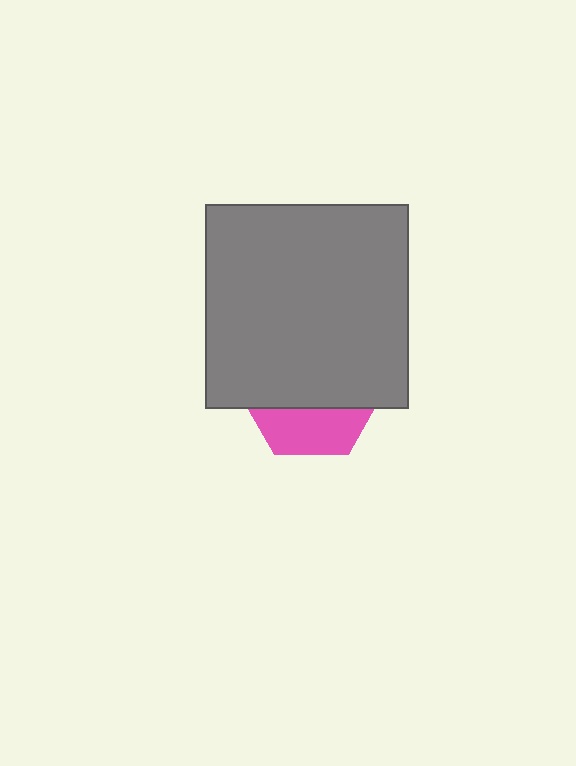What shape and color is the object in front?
The object in front is a gray square.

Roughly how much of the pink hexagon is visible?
A small part of it is visible (roughly 32%).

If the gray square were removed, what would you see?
You would see the complete pink hexagon.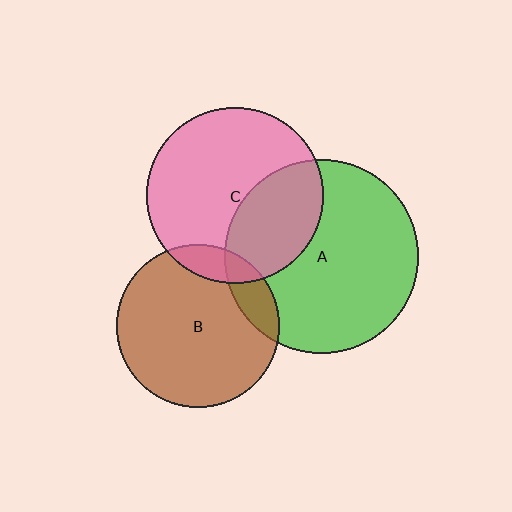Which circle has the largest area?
Circle A (green).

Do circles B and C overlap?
Yes.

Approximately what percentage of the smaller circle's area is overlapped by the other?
Approximately 10%.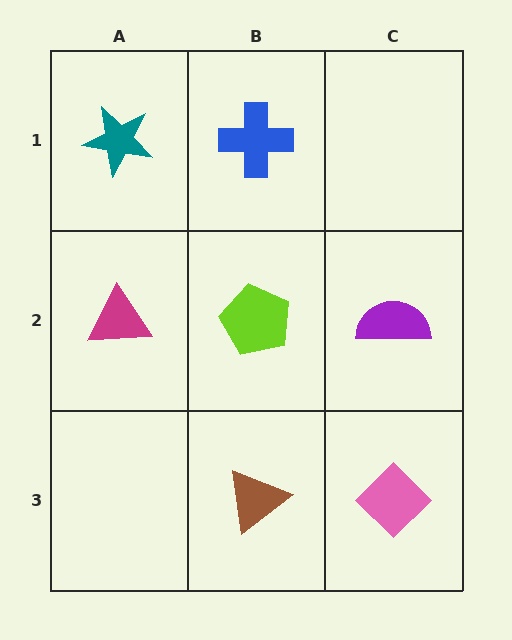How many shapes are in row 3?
2 shapes.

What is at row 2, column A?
A magenta triangle.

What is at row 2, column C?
A purple semicircle.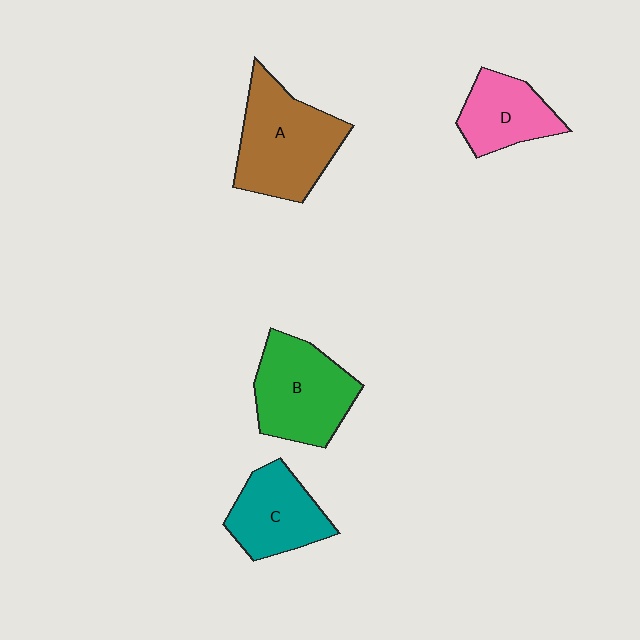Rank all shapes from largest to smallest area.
From largest to smallest: A (brown), B (green), C (teal), D (pink).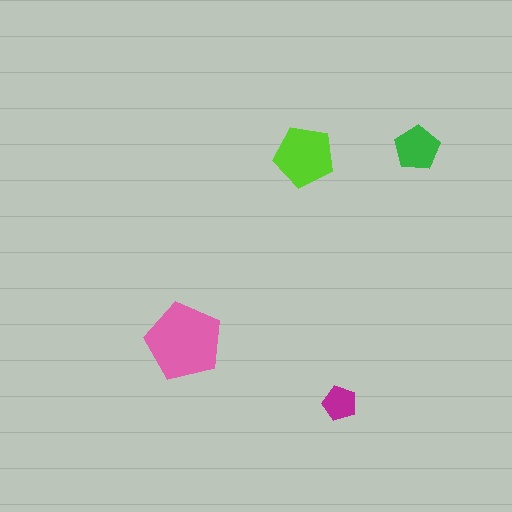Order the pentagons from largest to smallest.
the pink one, the lime one, the green one, the magenta one.